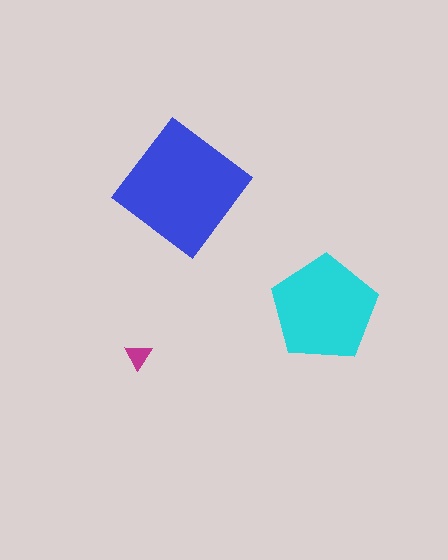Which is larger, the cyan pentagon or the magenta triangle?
The cyan pentagon.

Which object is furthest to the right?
The cyan pentagon is rightmost.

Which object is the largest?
The blue diamond.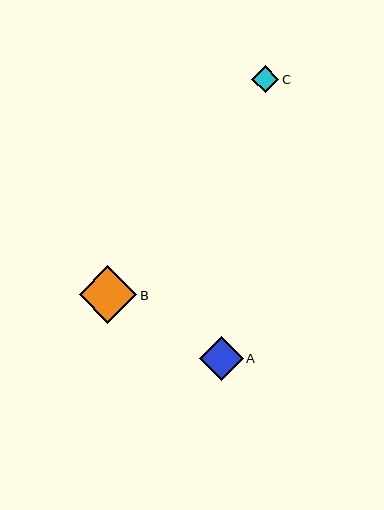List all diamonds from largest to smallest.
From largest to smallest: B, A, C.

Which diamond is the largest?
Diamond B is the largest with a size of approximately 58 pixels.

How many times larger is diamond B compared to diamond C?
Diamond B is approximately 2.1 times the size of diamond C.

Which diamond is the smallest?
Diamond C is the smallest with a size of approximately 27 pixels.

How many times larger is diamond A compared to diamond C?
Diamond A is approximately 1.6 times the size of diamond C.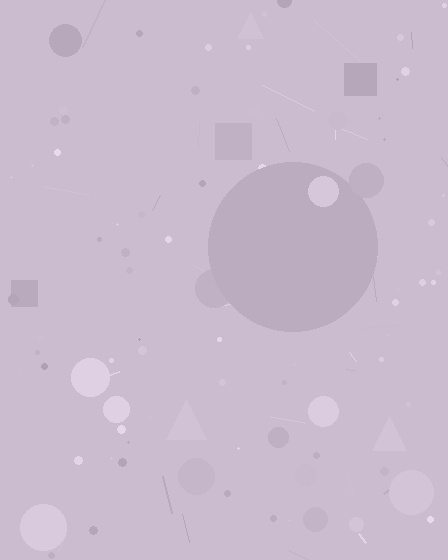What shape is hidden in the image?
A circle is hidden in the image.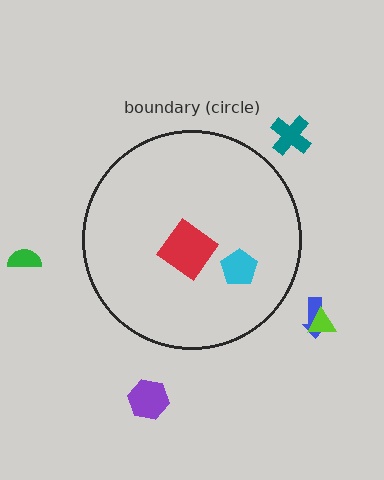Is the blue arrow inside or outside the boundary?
Outside.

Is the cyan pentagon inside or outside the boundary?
Inside.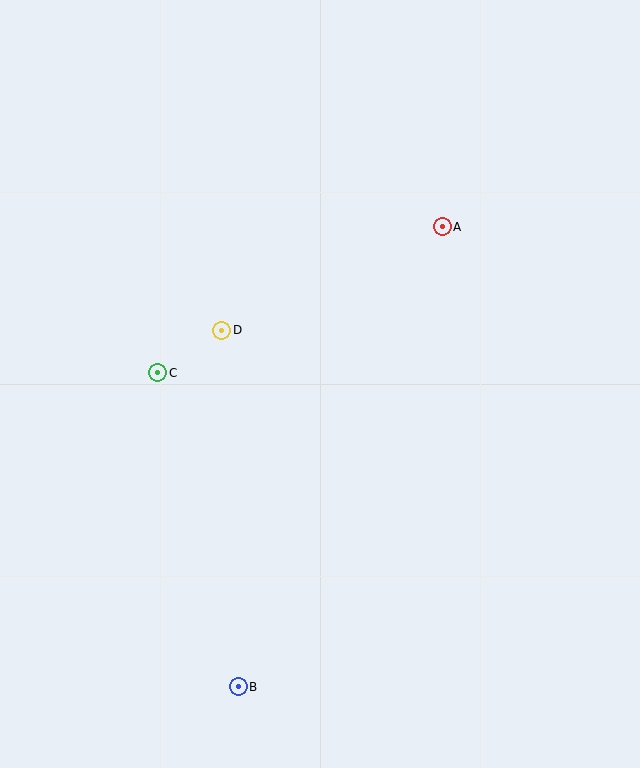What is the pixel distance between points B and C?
The distance between B and C is 324 pixels.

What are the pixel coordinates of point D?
Point D is at (222, 330).